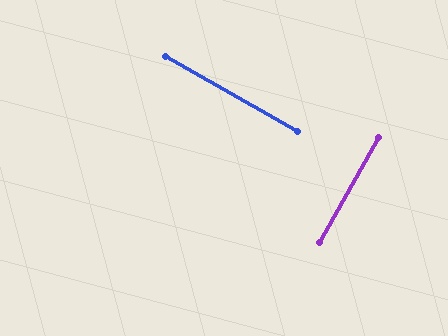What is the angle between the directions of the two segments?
Approximately 89 degrees.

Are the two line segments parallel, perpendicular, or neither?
Perpendicular — they meet at approximately 89°.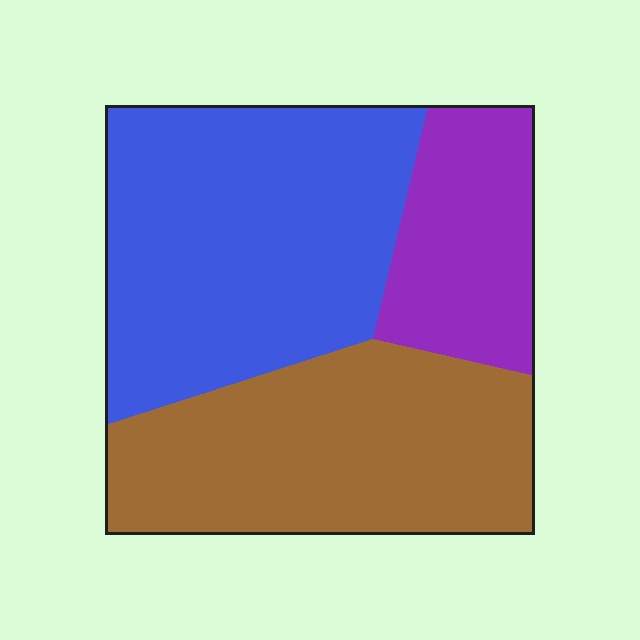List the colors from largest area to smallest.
From largest to smallest: blue, brown, purple.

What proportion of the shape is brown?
Brown takes up between a quarter and a half of the shape.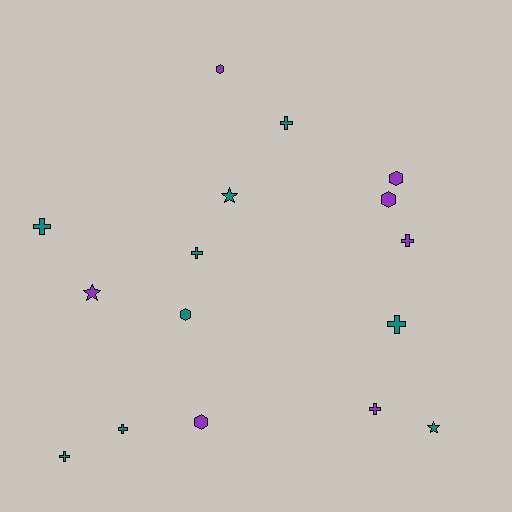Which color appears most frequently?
Teal, with 9 objects.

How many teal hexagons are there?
There is 1 teal hexagon.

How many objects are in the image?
There are 16 objects.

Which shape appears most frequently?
Cross, with 8 objects.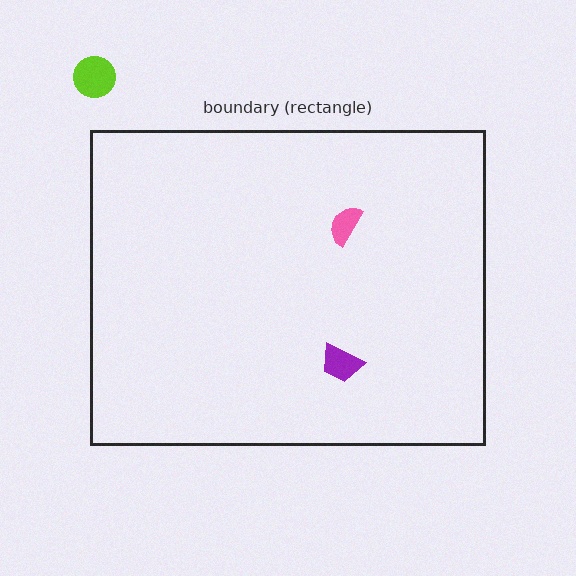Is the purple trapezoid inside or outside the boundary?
Inside.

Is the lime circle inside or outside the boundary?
Outside.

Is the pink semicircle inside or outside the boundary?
Inside.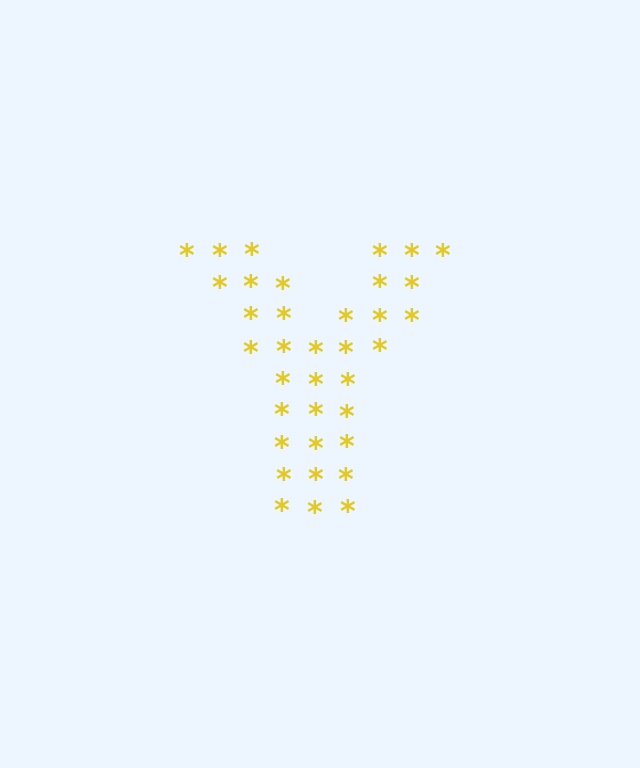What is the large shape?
The large shape is the letter Y.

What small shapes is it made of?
It is made of small asterisks.